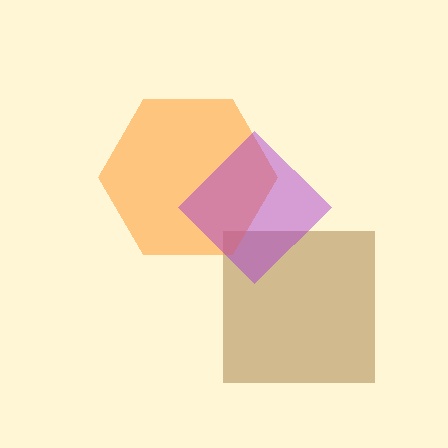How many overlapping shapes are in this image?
There are 3 overlapping shapes in the image.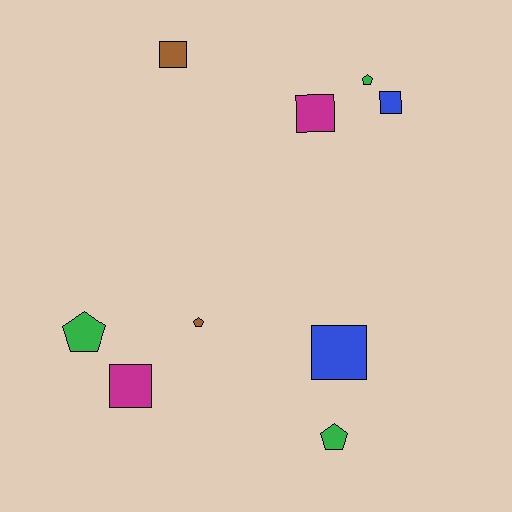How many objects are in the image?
There are 9 objects.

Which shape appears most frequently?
Square, with 5 objects.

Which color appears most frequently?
Green, with 3 objects.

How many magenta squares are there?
There are 2 magenta squares.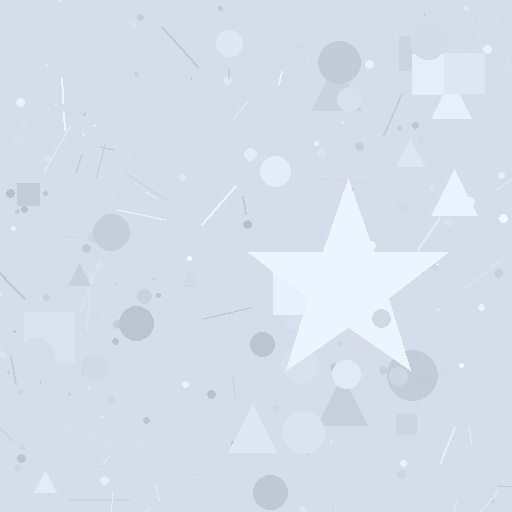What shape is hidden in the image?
A star is hidden in the image.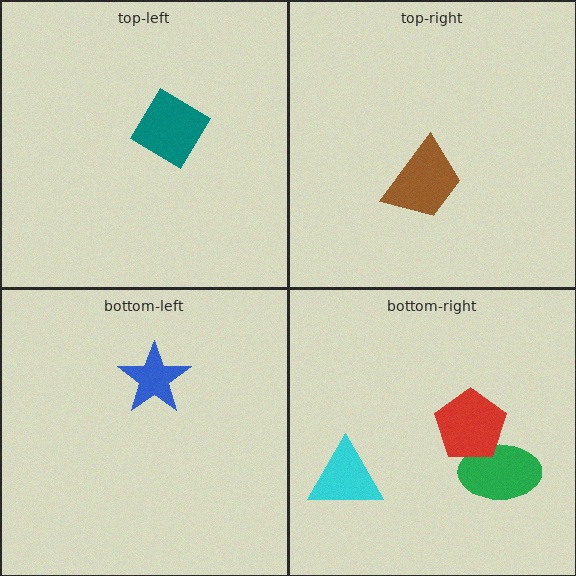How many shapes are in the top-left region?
1.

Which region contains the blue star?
The bottom-left region.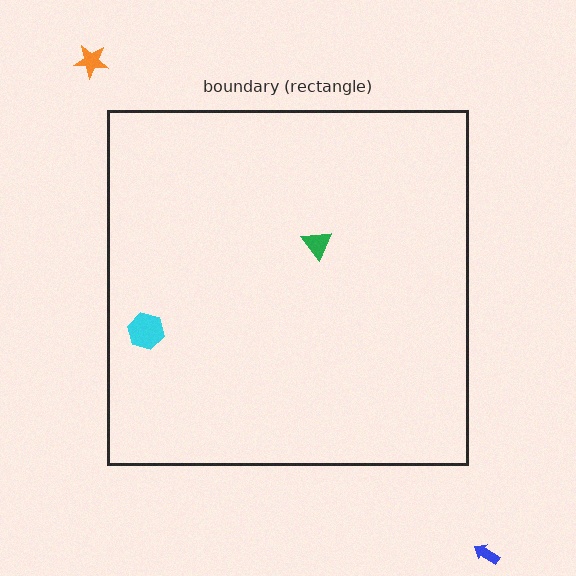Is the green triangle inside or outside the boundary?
Inside.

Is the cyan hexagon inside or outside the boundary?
Inside.